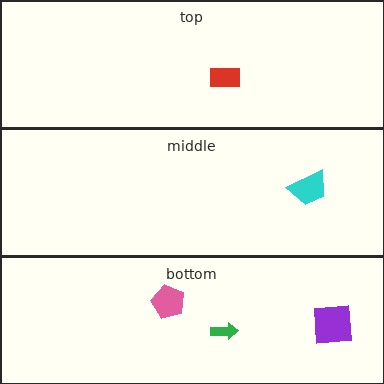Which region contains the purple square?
The bottom region.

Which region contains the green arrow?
The bottom region.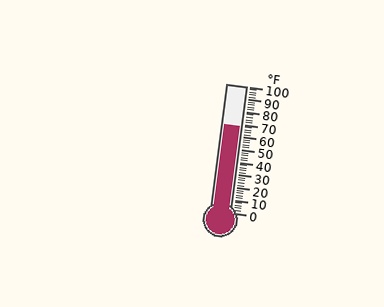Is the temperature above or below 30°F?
The temperature is above 30°F.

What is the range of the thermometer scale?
The thermometer scale ranges from 0°F to 100°F.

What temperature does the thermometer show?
The thermometer shows approximately 68°F.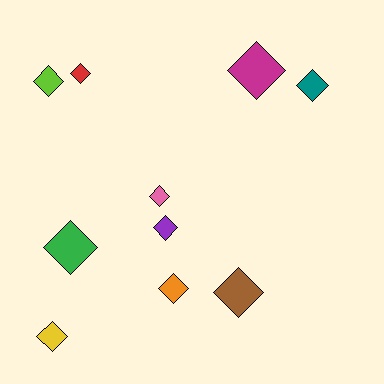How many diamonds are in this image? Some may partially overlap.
There are 10 diamonds.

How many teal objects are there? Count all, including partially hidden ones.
There is 1 teal object.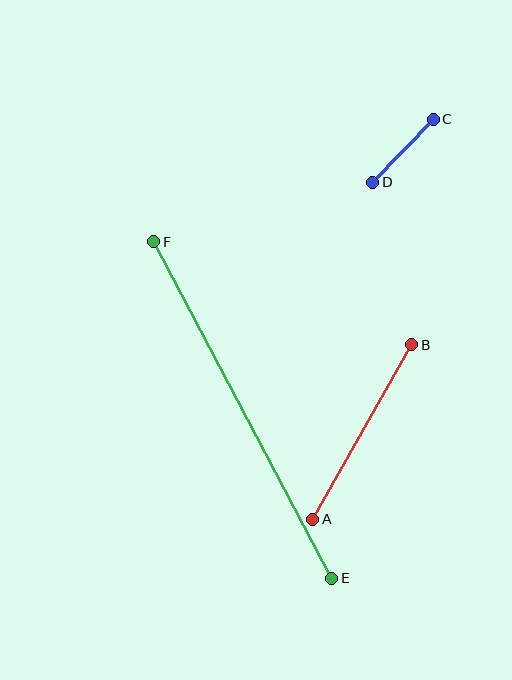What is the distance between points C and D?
The distance is approximately 87 pixels.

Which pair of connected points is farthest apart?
Points E and F are farthest apart.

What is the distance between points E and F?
The distance is approximately 381 pixels.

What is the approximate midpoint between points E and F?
The midpoint is at approximately (243, 410) pixels.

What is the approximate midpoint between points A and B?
The midpoint is at approximately (362, 432) pixels.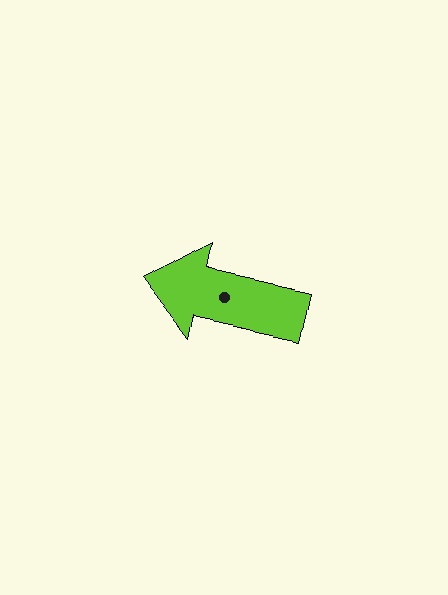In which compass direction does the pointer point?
West.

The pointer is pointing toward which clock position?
Roughly 9 o'clock.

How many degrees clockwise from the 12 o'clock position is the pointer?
Approximately 282 degrees.